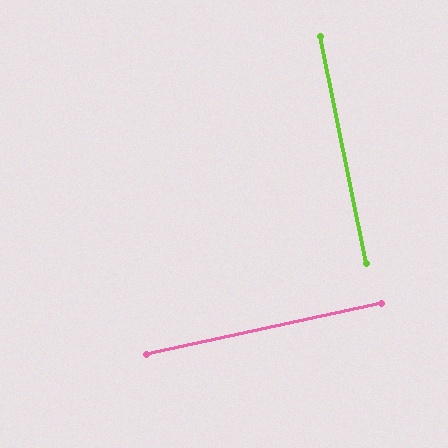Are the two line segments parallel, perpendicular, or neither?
Perpendicular — they meet at approximately 89°.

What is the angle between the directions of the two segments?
Approximately 89 degrees.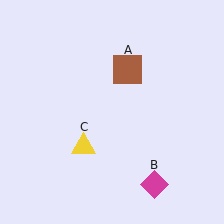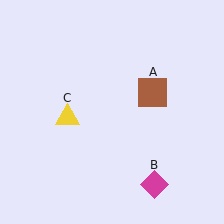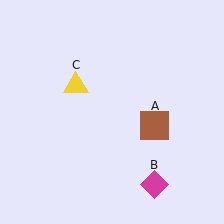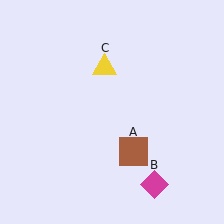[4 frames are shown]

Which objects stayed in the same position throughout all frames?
Magenta diamond (object B) remained stationary.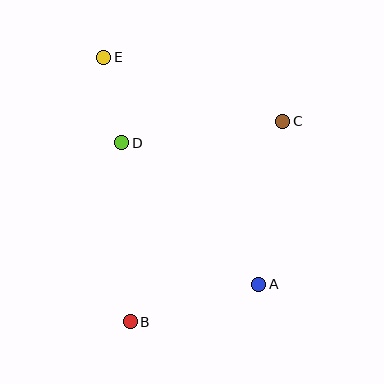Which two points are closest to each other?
Points D and E are closest to each other.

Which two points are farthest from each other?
Points A and E are farthest from each other.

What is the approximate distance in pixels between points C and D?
The distance between C and D is approximately 162 pixels.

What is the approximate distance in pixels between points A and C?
The distance between A and C is approximately 164 pixels.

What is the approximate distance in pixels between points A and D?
The distance between A and D is approximately 197 pixels.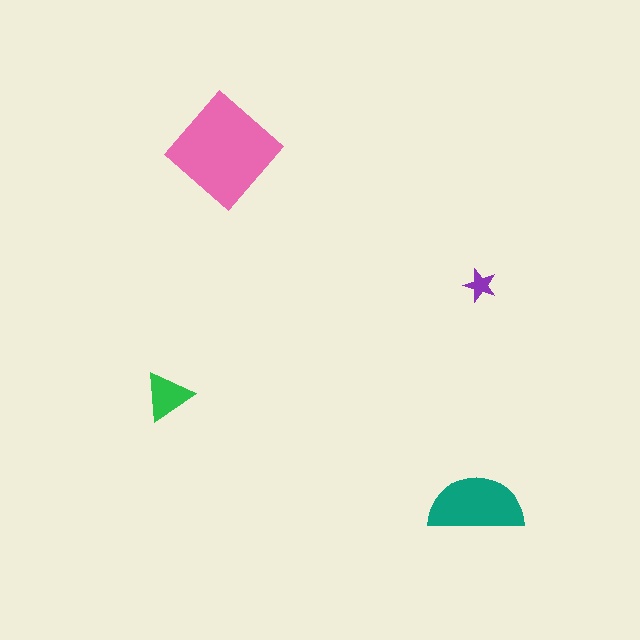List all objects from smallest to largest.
The purple star, the green triangle, the teal semicircle, the pink diamond.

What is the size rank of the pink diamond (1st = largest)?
1st.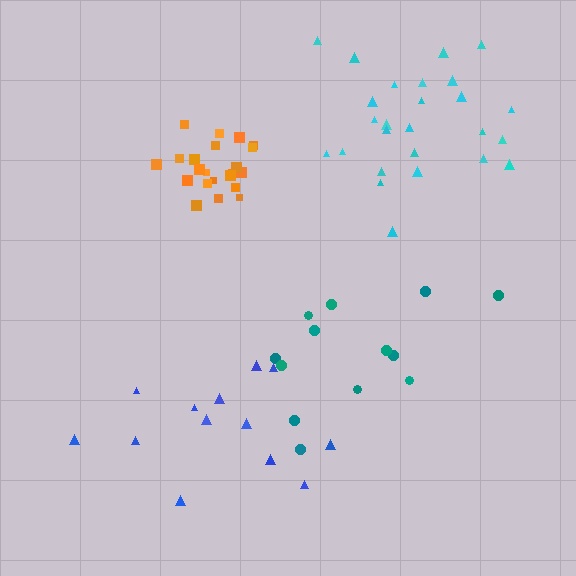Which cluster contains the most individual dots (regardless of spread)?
Cyan (26).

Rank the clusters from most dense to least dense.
orange, cyan, teal, blue.